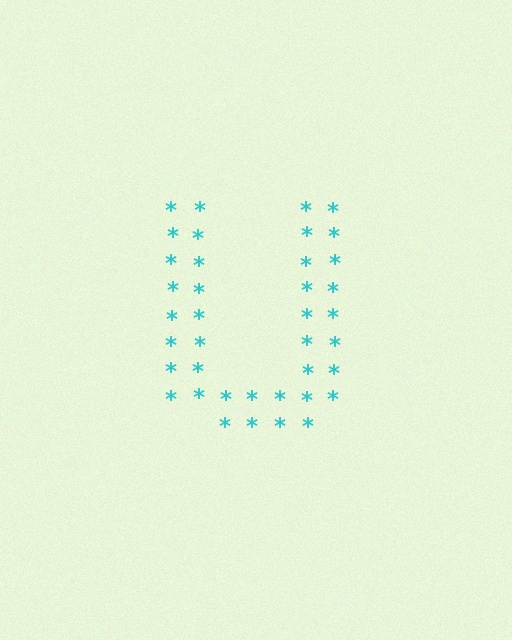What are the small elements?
The small elements are asterisks.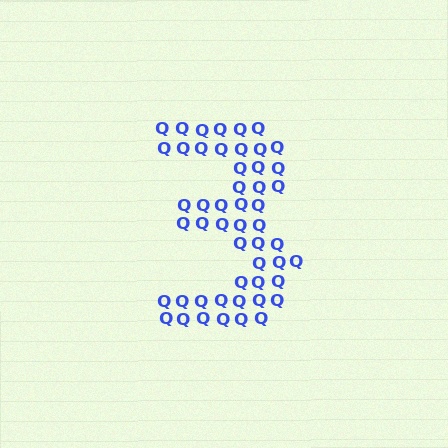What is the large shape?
The large shape is the digit 3.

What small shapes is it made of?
It is made of small letter Q's.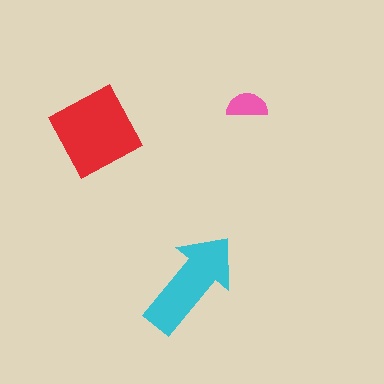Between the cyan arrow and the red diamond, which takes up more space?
The red diamond.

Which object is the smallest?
The pink semicircle.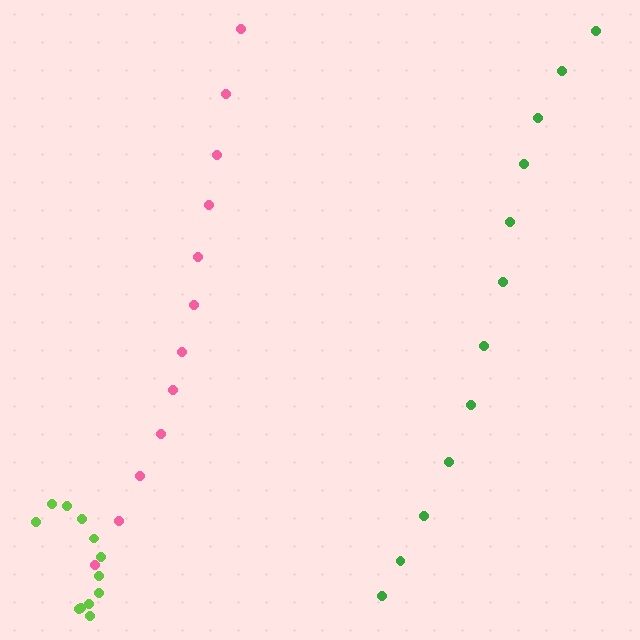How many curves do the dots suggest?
There are 3 distinct paths.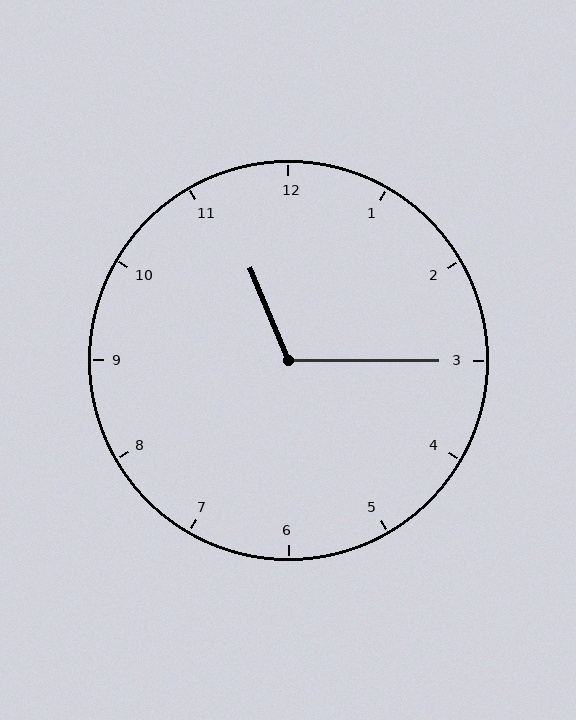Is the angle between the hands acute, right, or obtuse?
It is obtuse.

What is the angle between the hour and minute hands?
Approximately 112 degrees.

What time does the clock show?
11:15.